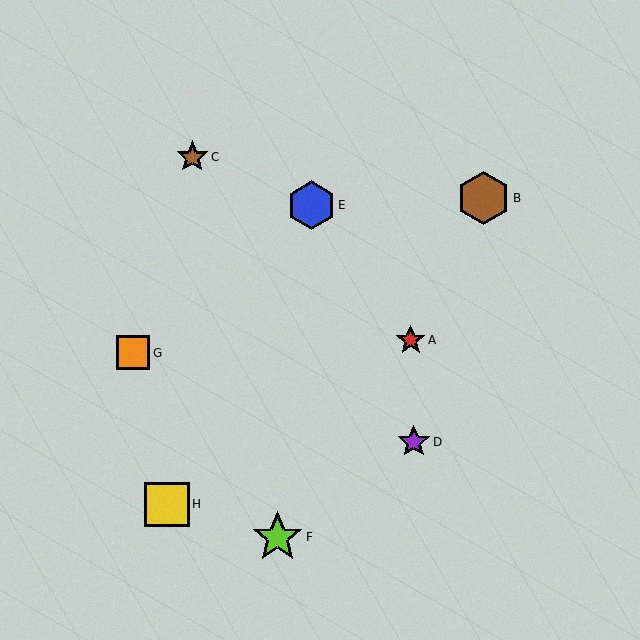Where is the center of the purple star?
The center of the purple star is at (414, 442).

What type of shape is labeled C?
Shape C is a brown star.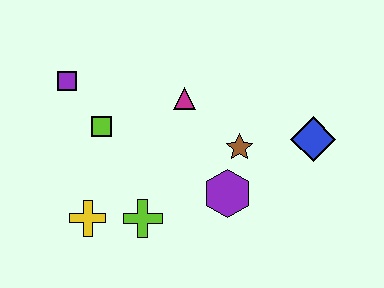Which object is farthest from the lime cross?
The blue diamond is farthest from the lime cross.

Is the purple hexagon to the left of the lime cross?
No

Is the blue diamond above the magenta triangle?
No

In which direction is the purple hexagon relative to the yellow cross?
The purple hexagon is to the right of the yellow cross.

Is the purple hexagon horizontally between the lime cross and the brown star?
Yes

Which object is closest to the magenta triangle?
The brown star is closest to the magenta triangle.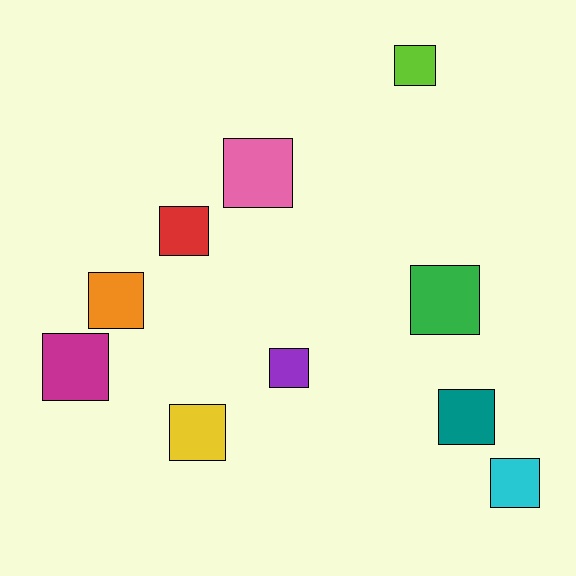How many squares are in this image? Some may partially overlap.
There are 10 squares.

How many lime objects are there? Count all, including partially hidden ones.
There is 1 lime object.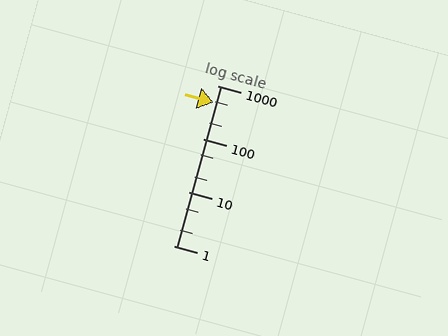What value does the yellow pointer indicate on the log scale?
The pointer indicates approximately 480.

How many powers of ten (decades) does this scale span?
The scale spans 3 decades, from 1 to 1000.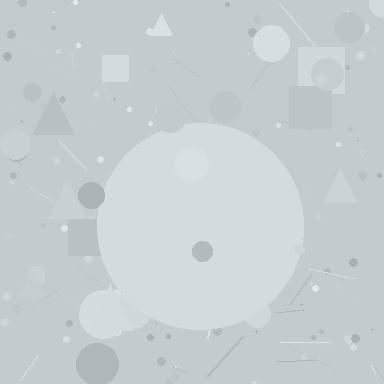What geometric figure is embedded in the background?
A circle is embedded in the background.